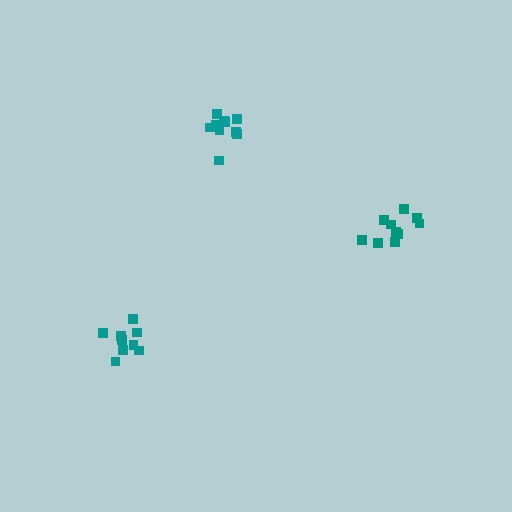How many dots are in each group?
Group 1: 10 dots, Group 2: 9 dots, Group 3: 10 dots (29 total).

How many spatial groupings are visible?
There are 3 spatial groupings.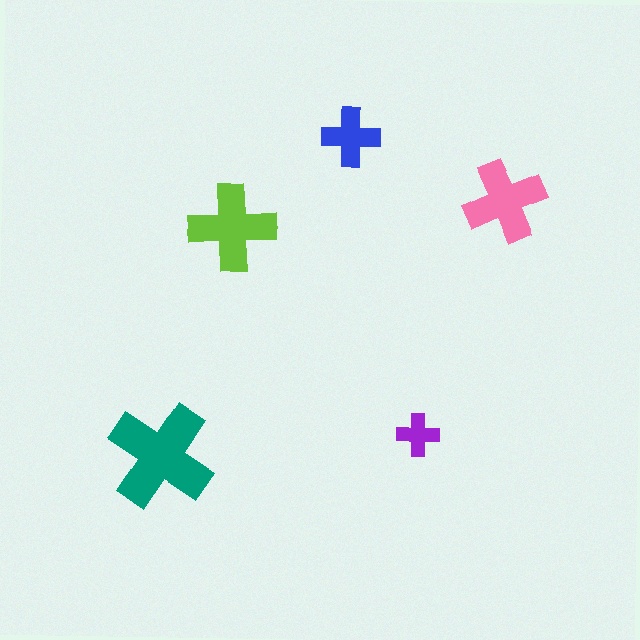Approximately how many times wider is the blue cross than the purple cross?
About 1.5 times wider.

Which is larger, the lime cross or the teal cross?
The teal one.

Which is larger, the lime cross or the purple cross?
The lime one.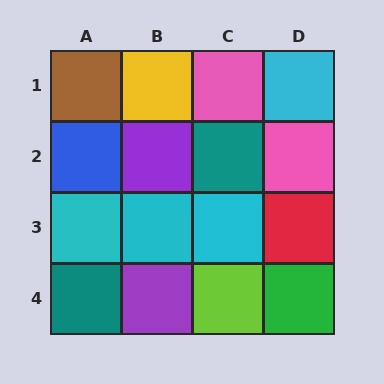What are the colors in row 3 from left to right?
Cyan, cyan, cyan, red.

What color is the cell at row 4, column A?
Teal.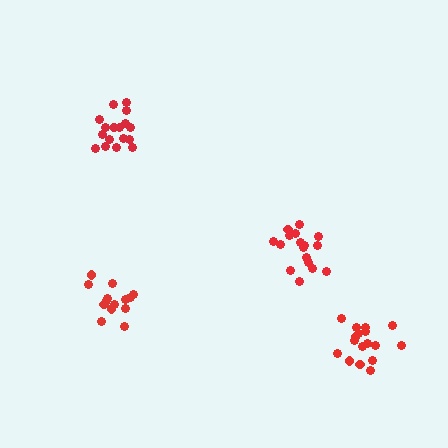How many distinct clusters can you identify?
There are 4 distinct clusters.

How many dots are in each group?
Group 1: 17 dots, Group 2: 17 dots, Group 3: 17 dots, Group 4: 14 dots (65 total).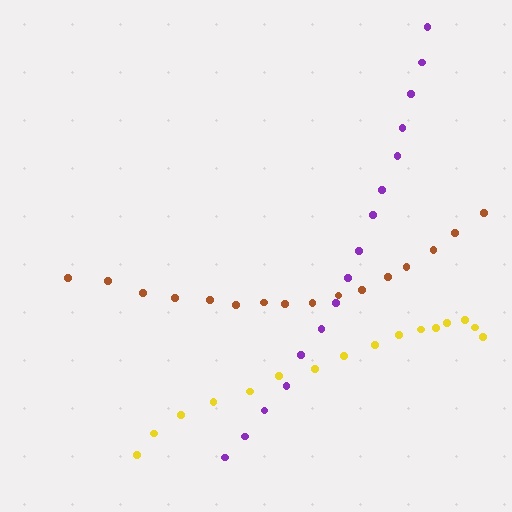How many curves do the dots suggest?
There are 3 distinct paths.